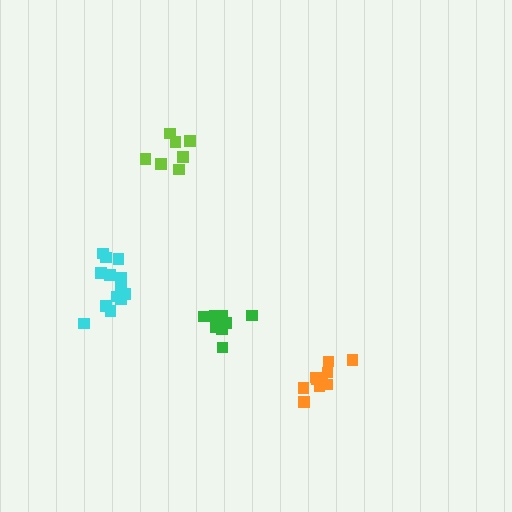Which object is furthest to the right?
The orange cluster is rightmost.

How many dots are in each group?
Group 1: 9 dots, Group 2: 10 dots, Group 3: 7 dots, Group 4: 13 dots (39 total).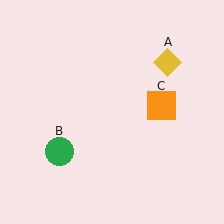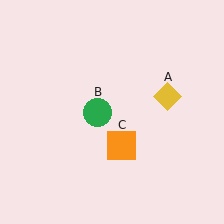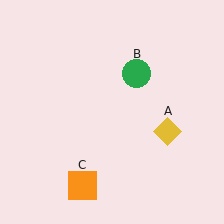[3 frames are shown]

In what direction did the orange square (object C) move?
The orange square (object C) moved down and to the left.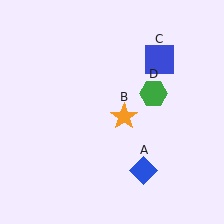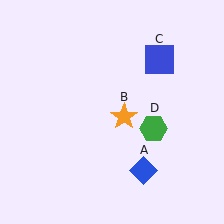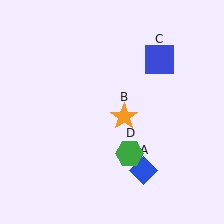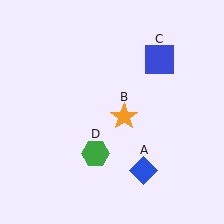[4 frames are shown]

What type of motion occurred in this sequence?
The green hexagon (object D) rotated clockwise around the center of the scene.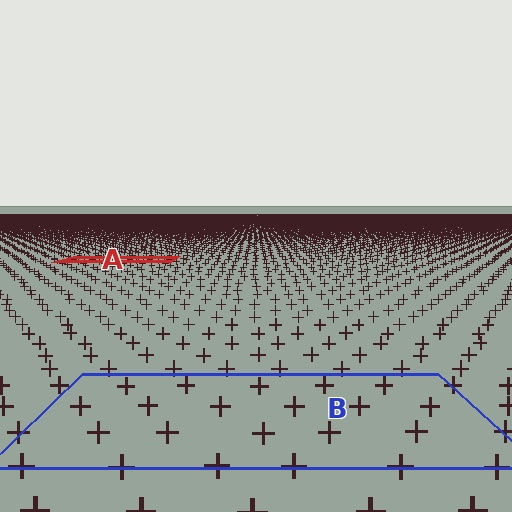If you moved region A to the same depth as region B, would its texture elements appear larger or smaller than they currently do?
They would appear larger. At a closer depth, the same texture elements are projected at a bigger on-screen size.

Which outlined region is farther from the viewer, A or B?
Region A is farther from the viewer — the texture elements inside it appear smaller and more densely packed.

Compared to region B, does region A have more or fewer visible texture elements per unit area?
Region A has more texture elements per unit area — they are packed more densely because it is farther away.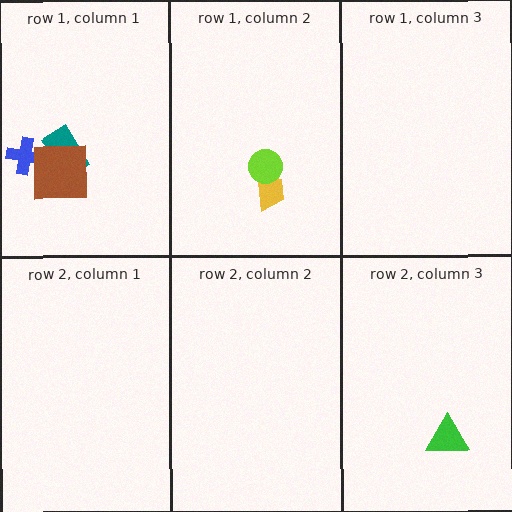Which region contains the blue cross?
The row 1, column 1 region.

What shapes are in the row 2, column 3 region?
The green triangle.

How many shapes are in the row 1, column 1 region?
3.